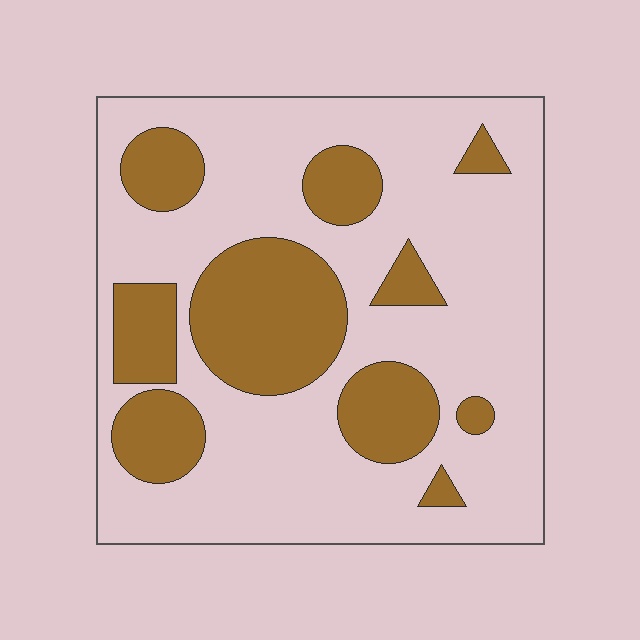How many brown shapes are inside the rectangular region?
10.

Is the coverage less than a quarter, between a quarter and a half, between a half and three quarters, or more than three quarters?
Between a quarter and a half.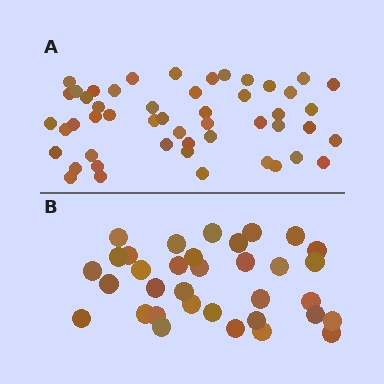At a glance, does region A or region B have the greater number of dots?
Region A (the top region) has more dots.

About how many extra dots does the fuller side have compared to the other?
Region A has approximately 15 more dots than region B.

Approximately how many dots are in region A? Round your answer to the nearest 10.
About 50 dots.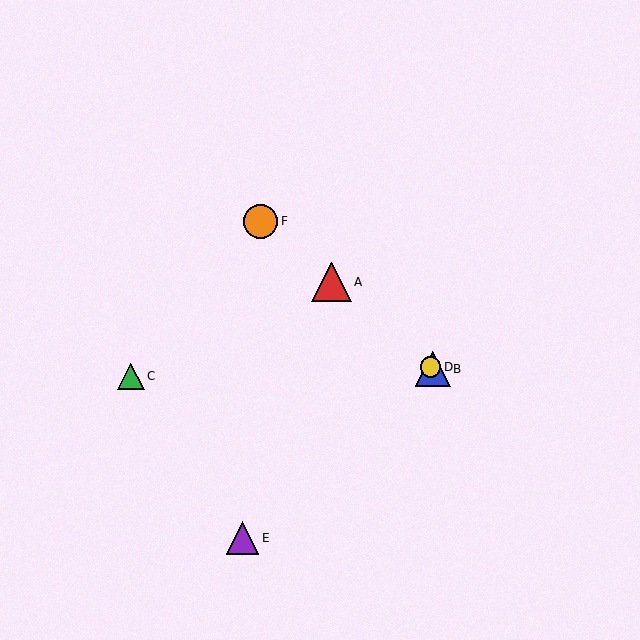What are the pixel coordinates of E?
Object E is at (242, 538).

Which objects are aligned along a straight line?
Objects A, B, D, F are aligned along a straight line.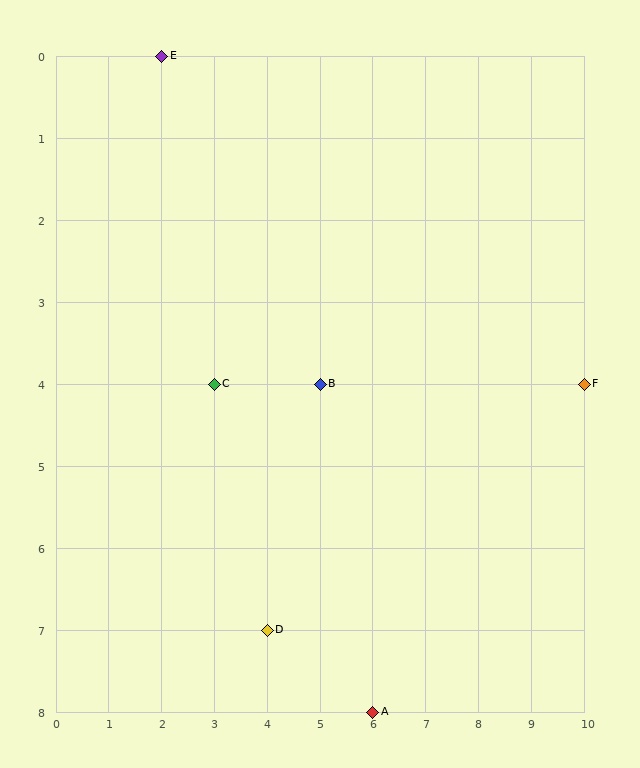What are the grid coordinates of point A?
Point A is at grid coordinates (6, 8).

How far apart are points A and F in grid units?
Points A and F are 4 columns and 4 rows apart (about 5.7 grid units diagonally).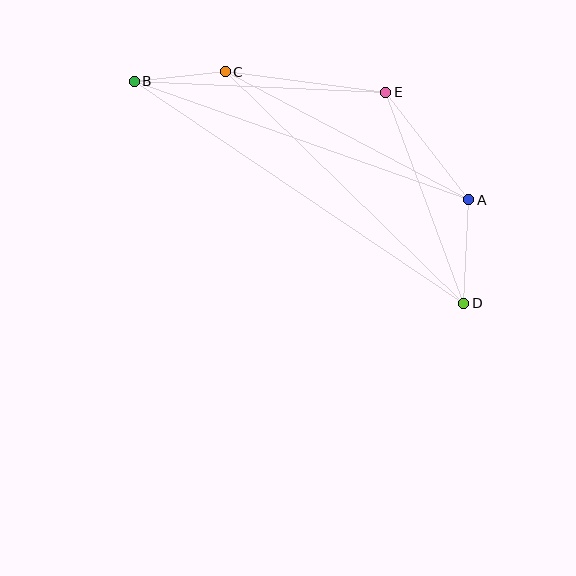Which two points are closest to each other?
Points B and C are closest to each other.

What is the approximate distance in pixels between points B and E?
The distance between B and E is approximately 252 pixels.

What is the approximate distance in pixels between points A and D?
The distance between A and D is approximately 104 pixels.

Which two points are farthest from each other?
Points B and D are farthest from each other.